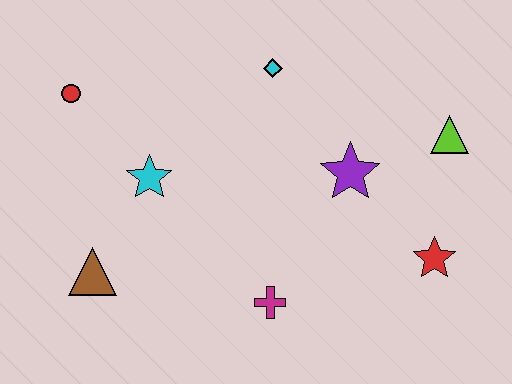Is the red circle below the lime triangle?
No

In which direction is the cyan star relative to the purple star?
The cyan star is to the left of the purple star.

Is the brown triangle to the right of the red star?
No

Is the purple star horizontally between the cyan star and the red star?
Yes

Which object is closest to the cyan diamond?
The purple star is closest to the cyan diamond.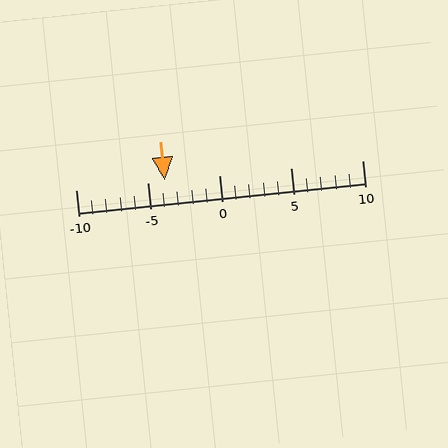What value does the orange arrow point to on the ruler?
The orange arrow points to approximately -4.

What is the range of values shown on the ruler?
The ruler shows values from -10 to 10.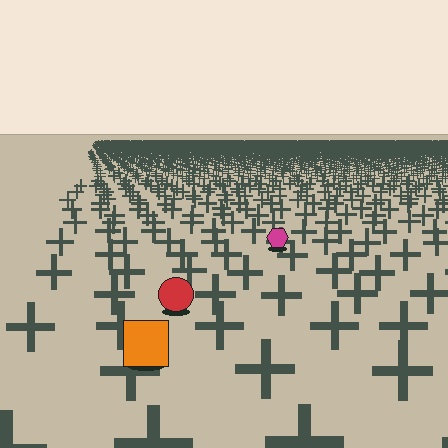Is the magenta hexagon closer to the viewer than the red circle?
No. The red circle is closer — you can tell from the texture gradient: the ground texture is coarser near it.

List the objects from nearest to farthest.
From nearest to farthest: the orange square, the red circle, the magenta hexagon.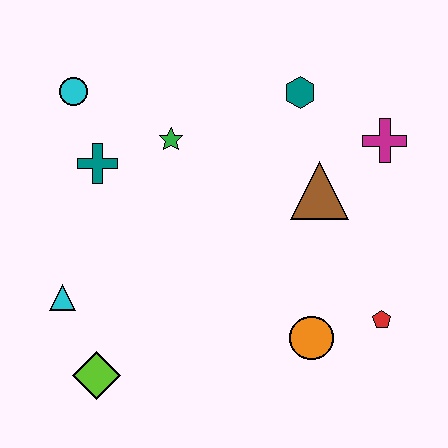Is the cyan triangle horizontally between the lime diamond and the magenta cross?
No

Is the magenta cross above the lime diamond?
Yes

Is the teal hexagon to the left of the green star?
No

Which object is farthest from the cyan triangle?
The magenta cross is farthest from the cyan triangle.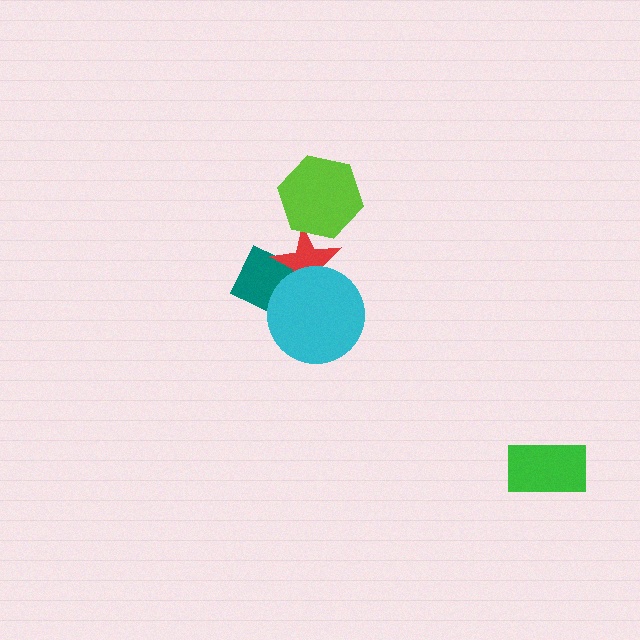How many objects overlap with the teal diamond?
2 objects overlap with the teal diamond.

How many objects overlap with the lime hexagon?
1 object overlaps with the lime hexagon.